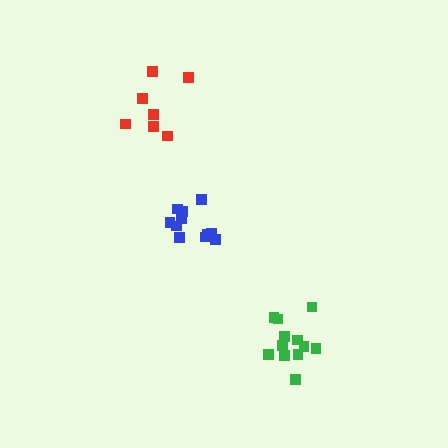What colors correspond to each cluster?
The clusters are colored: green, blue, red.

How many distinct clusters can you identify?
There are 3 distinct clusters.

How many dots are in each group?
Group 1: 12 dots, Group 2: 11 dots, Group 3: 7 dots (30 total).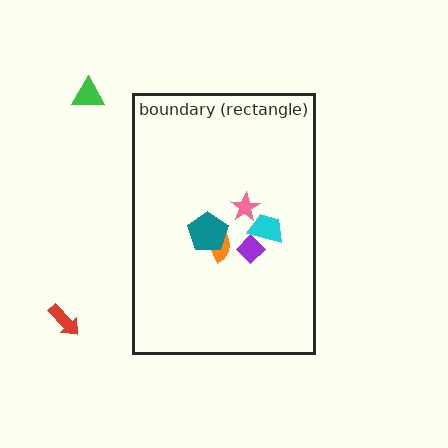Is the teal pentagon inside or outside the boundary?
Inside.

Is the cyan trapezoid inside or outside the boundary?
Inside.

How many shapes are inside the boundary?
5 inside, 2 outside.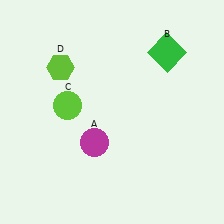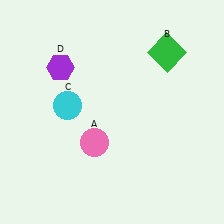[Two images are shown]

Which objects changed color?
A changed from magenta to pink. C changed from lime to cyan. D changed from lime to purple.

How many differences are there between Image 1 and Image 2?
There are 3 differences between the two images.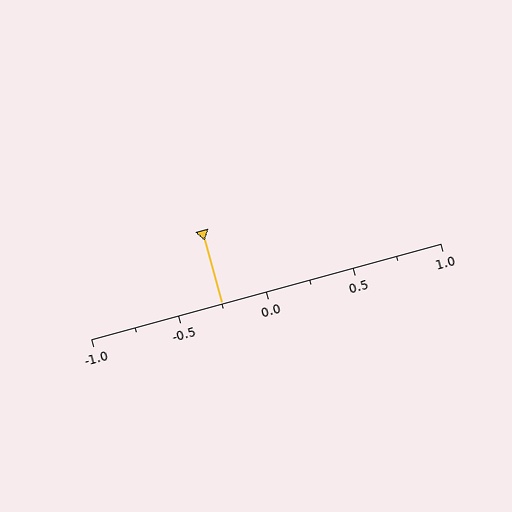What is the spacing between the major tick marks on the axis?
The major ticks are spaced 0.5 apart.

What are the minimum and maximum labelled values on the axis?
The axis runs from -1.0 to 1.0.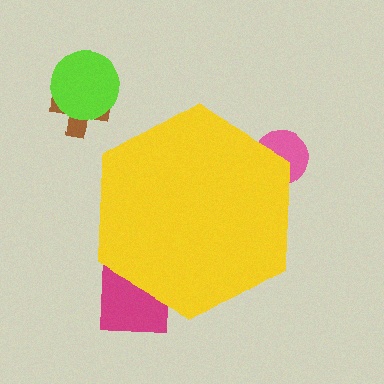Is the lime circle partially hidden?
No, the lime circle is fully visible.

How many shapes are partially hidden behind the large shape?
2 shapes are partially hidden.